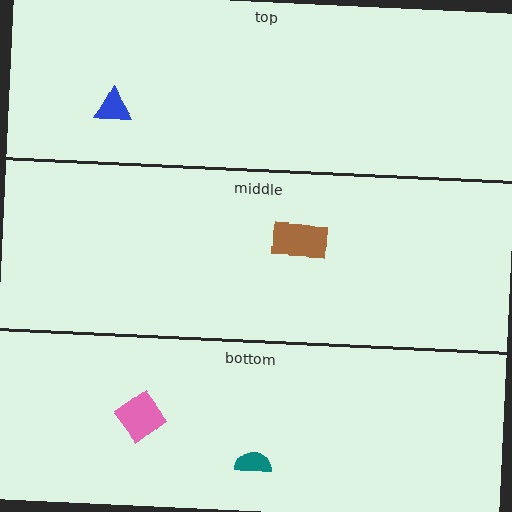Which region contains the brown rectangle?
The middle region.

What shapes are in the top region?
The blue triangle.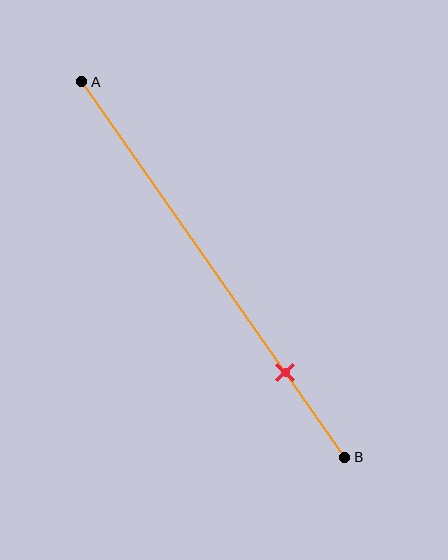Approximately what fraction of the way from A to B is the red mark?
The red mark is approximately 75% of the way from A to B.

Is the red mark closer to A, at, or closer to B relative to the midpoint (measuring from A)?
The red mark is closer to point B than the midpoint of segment AB.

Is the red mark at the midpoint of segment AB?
No, the mark is at about 75% from A, not at the 50% midpoint.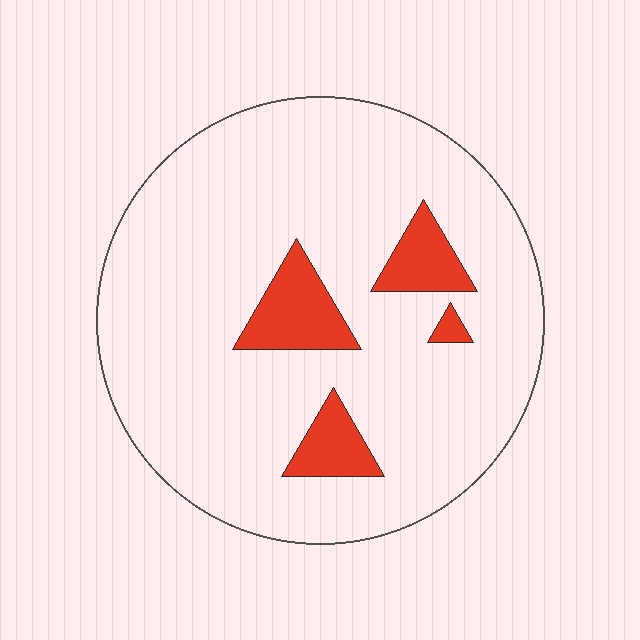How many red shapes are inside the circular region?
4.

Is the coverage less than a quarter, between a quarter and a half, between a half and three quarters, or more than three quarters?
Less than a quarter.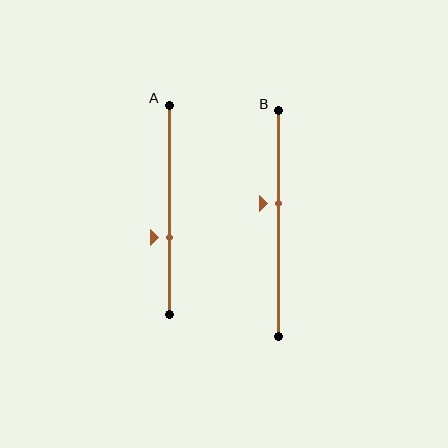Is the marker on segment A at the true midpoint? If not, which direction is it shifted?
No, the marker on segment A is shifted downward by about 13% of the segment length.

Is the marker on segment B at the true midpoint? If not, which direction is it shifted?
No, the marker on segment B is shifted upward by about 9% of the segment length.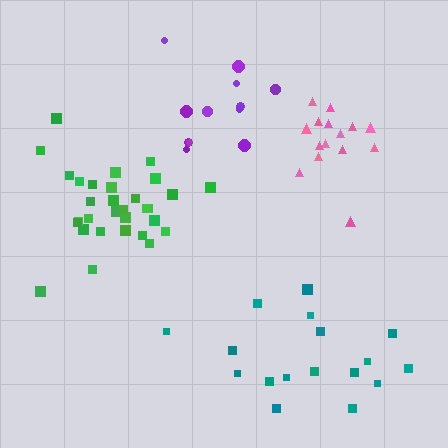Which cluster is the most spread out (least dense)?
Teal.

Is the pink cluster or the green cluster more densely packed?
Pink.